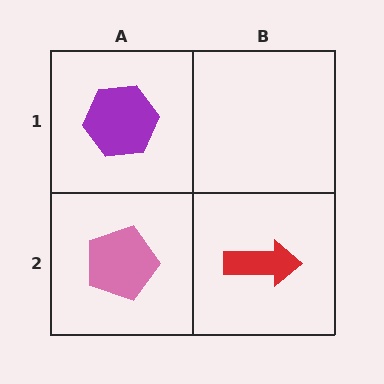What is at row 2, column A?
A pink pentagon.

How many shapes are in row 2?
2 shapes.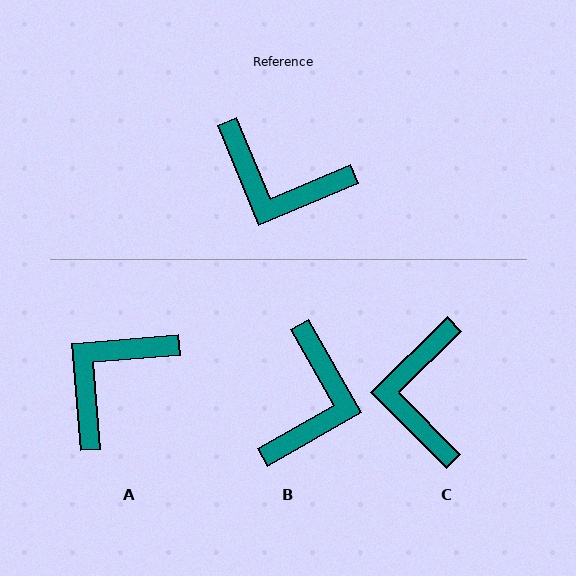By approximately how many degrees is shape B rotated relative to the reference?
Approximately 97 degrees counter-clockwise.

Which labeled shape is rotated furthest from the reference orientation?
A, about 108 degrees away.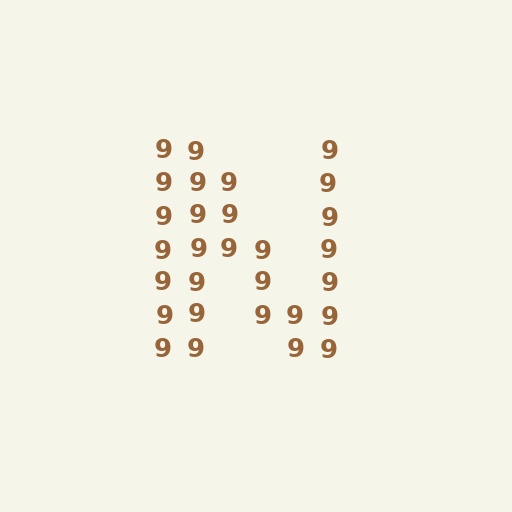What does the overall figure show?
The overall figure shows the letter N.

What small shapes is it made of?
It is made of small digit 9's.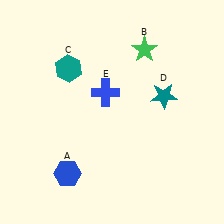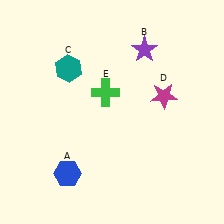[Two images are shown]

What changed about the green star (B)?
In Image 1, B is green. In Image 2, it changed to purple.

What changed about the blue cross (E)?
In Image 1, E is blue. In Image 2, it changed to green.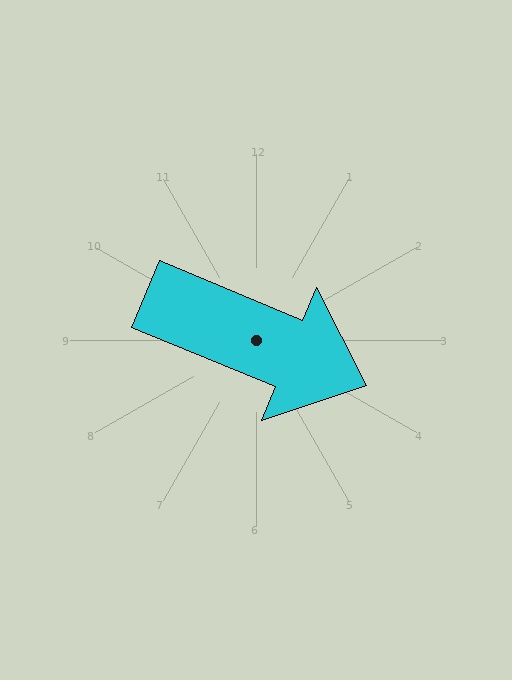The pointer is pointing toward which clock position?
Roughly 4 o'clock.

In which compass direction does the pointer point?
Southeast.